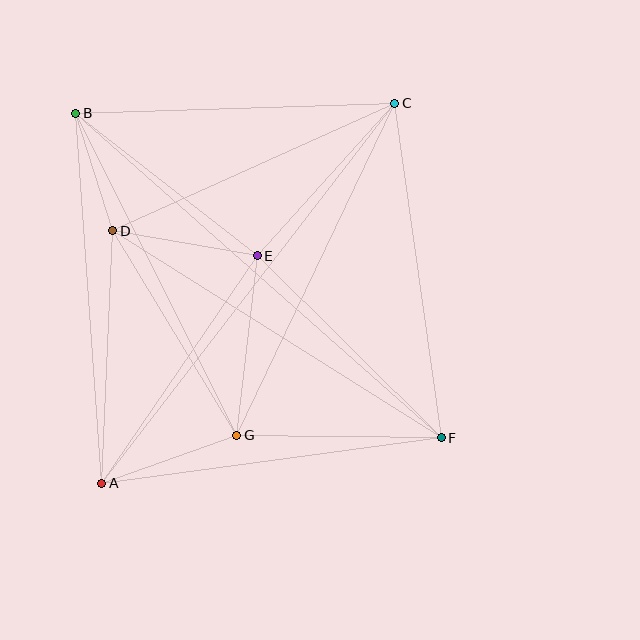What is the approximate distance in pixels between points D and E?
The distance between D and E is approximately 147 pixels.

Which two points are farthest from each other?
Points B and F are farthest from each other.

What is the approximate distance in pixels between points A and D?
The distance between A and D is approximately 253 pixels.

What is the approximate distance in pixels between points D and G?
The distance between D and G is approximately 239 pixels.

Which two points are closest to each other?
Points B and D are closest to each other.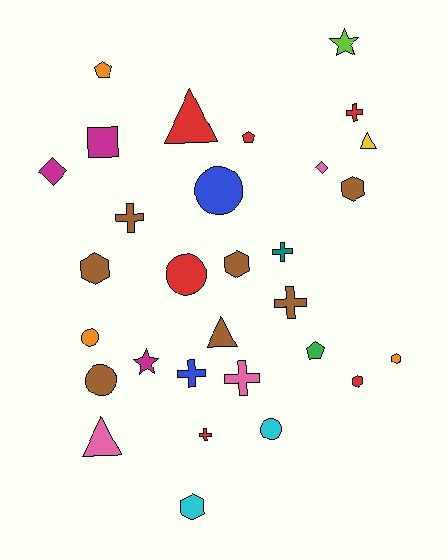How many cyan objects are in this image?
There are 2 cyan objects.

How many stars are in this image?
There are 2 stars.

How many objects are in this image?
There are 30 objects.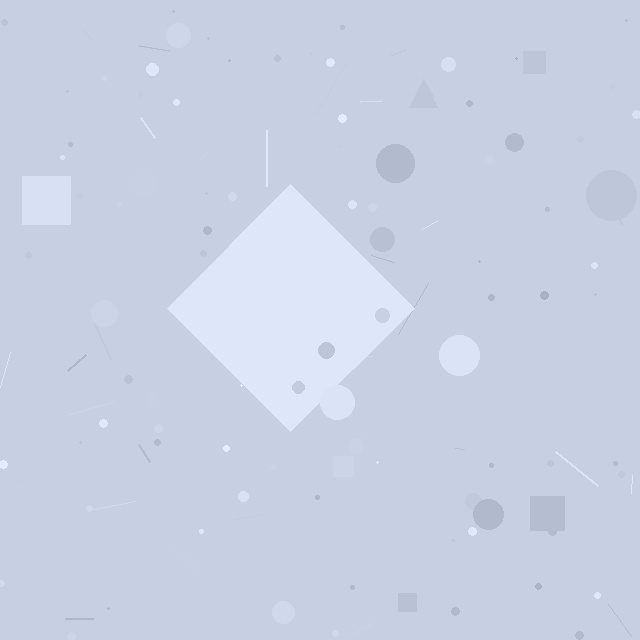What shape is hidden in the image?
A diamond is hidden in the image.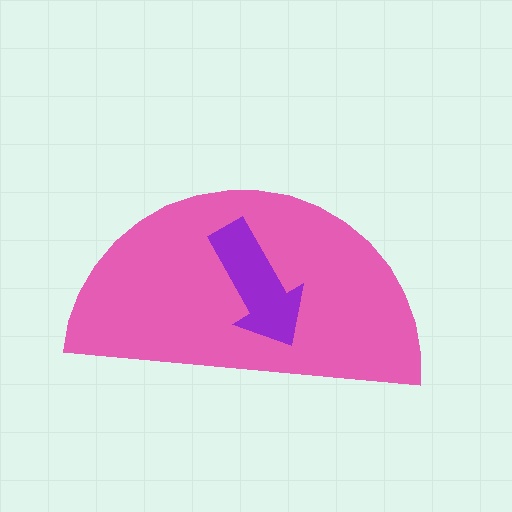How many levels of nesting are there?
2.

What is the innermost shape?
The purple arrow.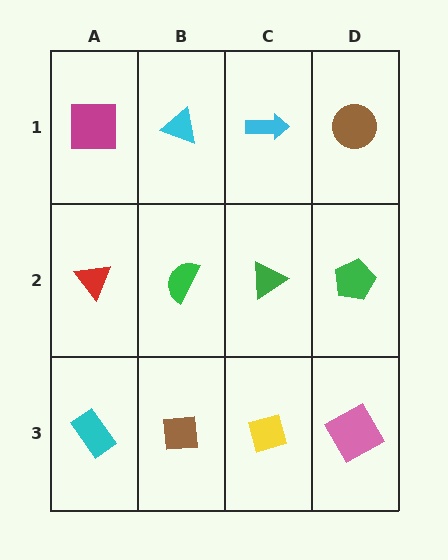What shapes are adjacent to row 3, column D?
A green pentagon (row 2, column D), a yellow diamond (row 3, column C).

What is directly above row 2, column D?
A brown circle.